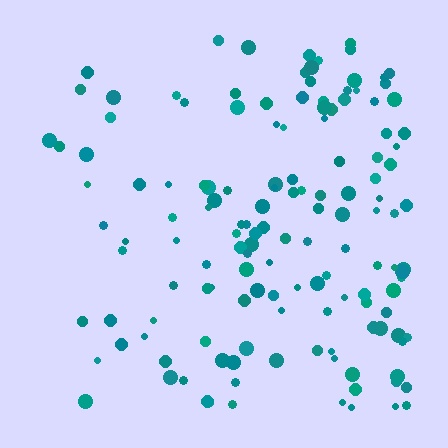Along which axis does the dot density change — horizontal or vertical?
Horizontal.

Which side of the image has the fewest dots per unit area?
The left.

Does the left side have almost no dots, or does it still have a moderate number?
Still a moderate number, just noticeably fewer than the right.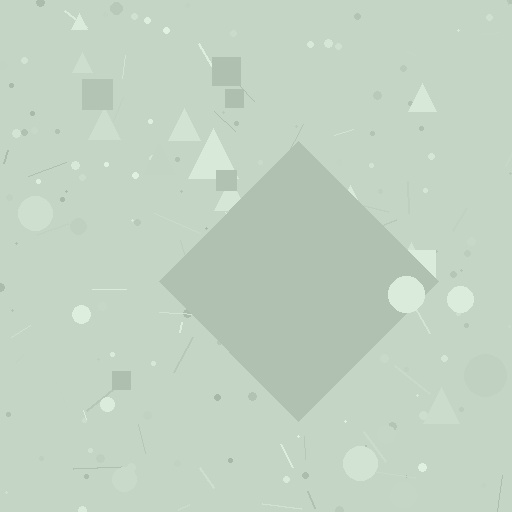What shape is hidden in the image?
A diamond is hidden in the image.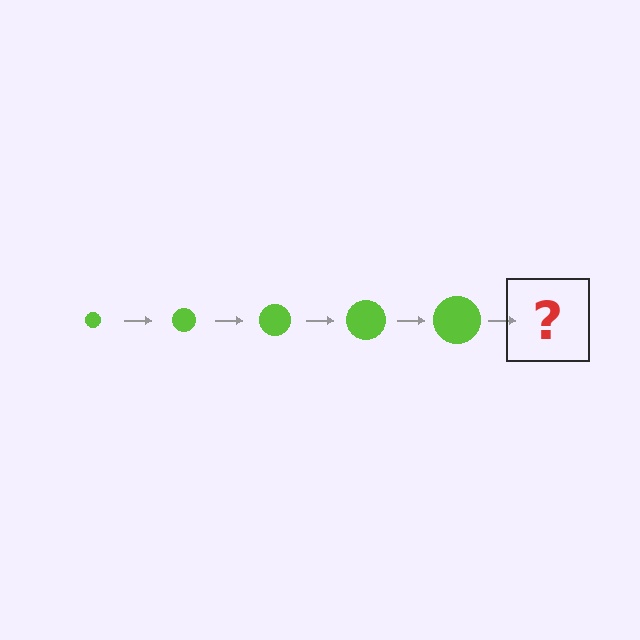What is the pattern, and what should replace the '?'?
The pattern is that the circle gets progressively larger each step. The '?' should be a lime circle, larger than the previous one.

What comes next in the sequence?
The next element should be a lime circle, larger than the previous one.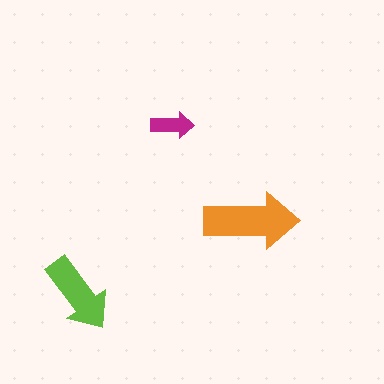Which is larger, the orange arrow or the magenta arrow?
The orange one.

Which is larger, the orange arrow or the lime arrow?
The orange one.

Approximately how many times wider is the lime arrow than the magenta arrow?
About 2 times wider.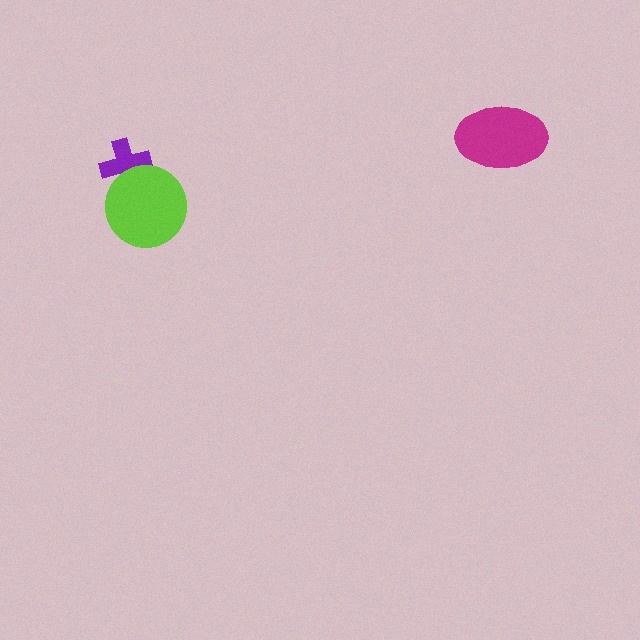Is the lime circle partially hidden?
No, no other shape covers it.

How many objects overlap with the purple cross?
1 object overlaps with the purple cross.